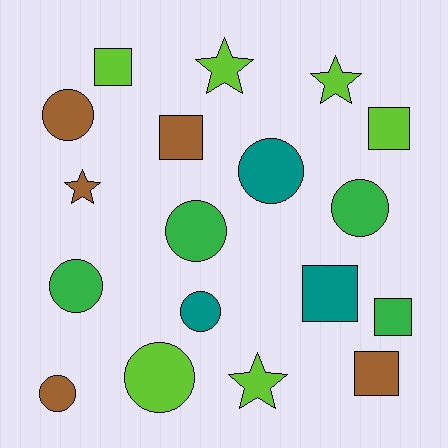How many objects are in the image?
There are 18 objects.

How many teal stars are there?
There are no teal stars.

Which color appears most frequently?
Lime, with 6 objects.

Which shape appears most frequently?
Circle, with 8 objects.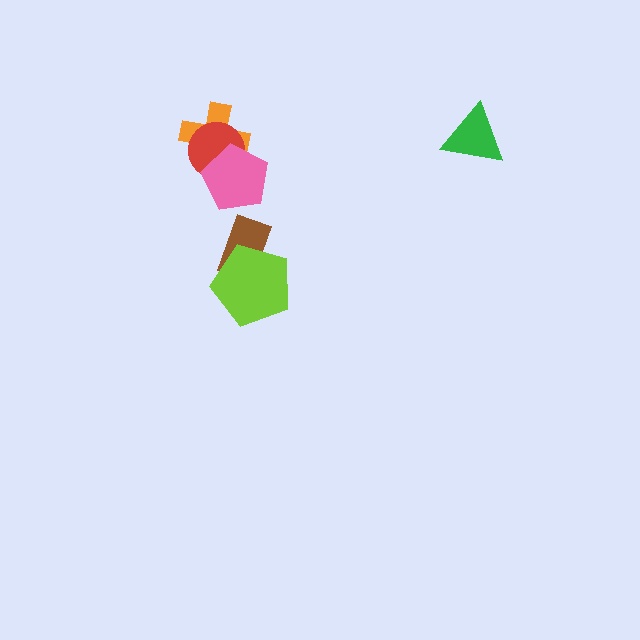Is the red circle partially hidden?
Yes, it is partially covered by another shape.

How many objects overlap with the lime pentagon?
1 object overlaps with the lime pentagon.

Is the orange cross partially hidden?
Yes, it is partially covered by another shape.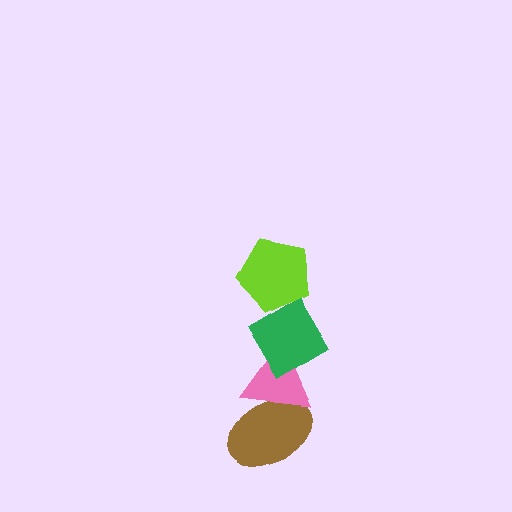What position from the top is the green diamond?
The green diamond is 2nd from the top.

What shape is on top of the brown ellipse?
The pink triangle is on top of the brown ellipse.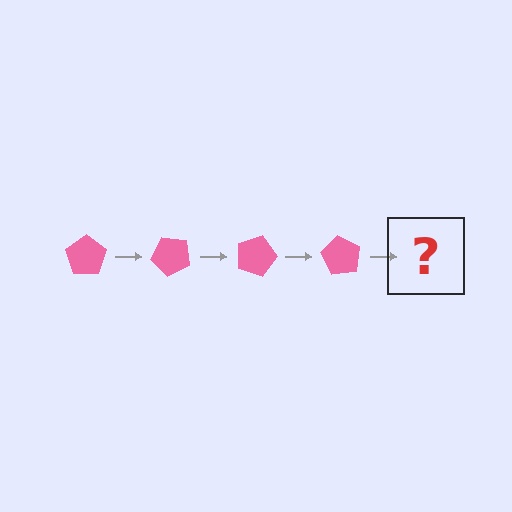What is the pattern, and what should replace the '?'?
The pattern is that the pentagon rotates 45 degrees each step. The '?' should be a pink pentagon rotated 180 degrees.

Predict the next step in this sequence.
The next step is a pink pentagon rotated 180 degrees.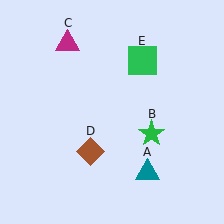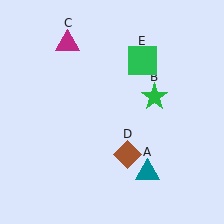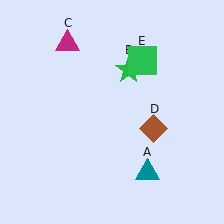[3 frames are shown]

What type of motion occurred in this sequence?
The green star (object B), brown diamond (object D) rotated counterclockwise around the center of the scene.